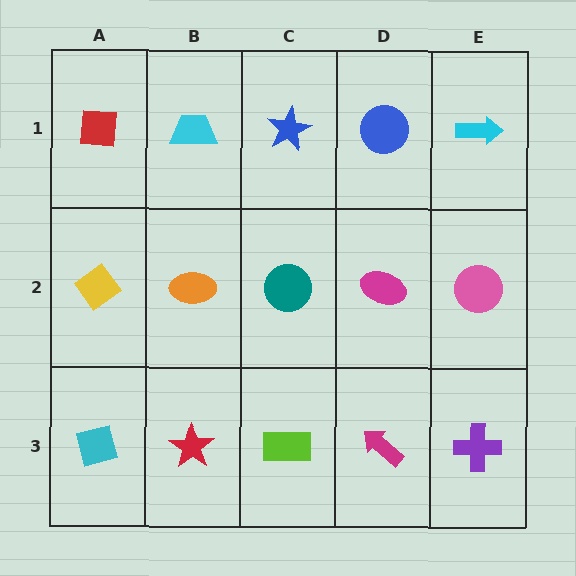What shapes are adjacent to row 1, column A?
A yellow diamond (row 2, column A), a cyan trapezoid (row 1, column B).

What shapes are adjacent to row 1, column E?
A pink circle (row 2, column E), a blue circle (row 1, column D).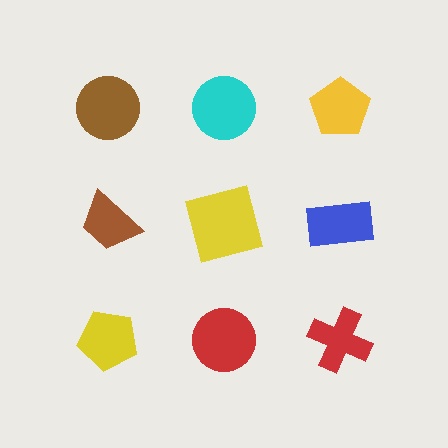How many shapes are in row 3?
3 shapes.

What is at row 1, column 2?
A cyan circle.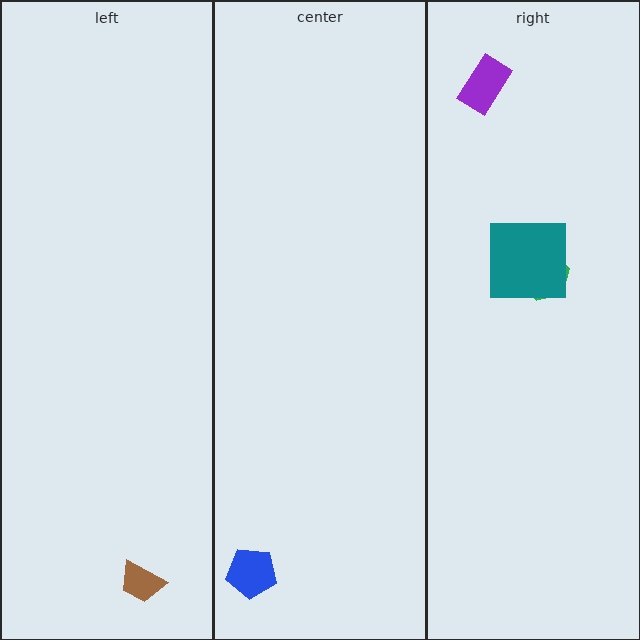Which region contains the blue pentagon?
The center region.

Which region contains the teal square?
The right region.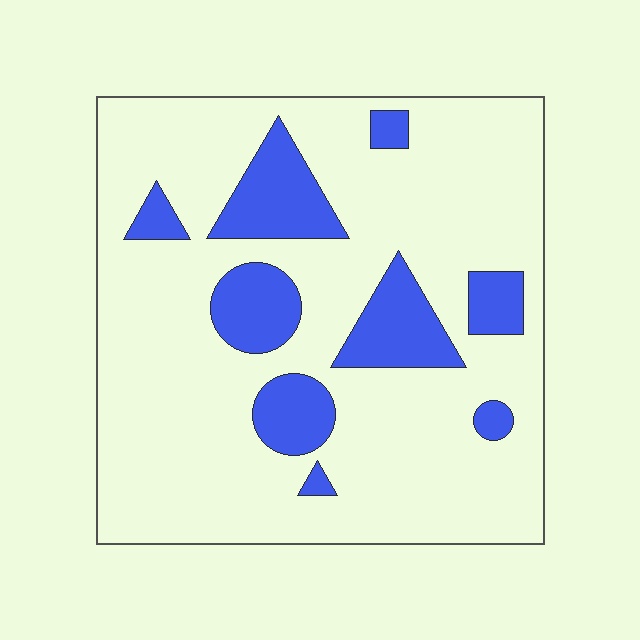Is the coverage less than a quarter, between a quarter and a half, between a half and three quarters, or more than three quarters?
Less than a quarter.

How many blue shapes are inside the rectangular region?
9.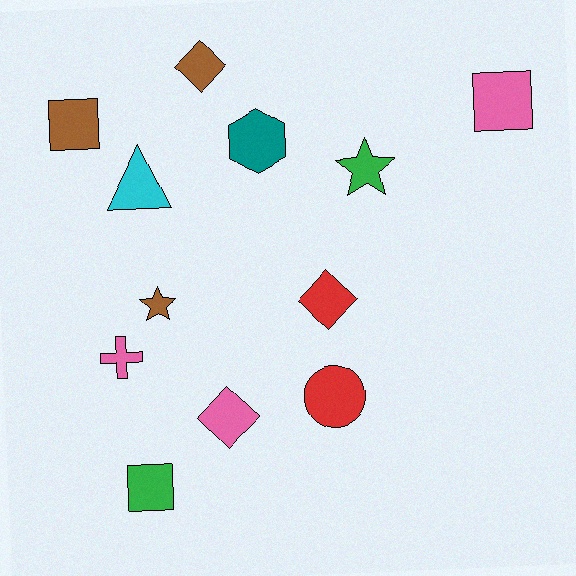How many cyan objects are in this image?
There is 1 cyan object.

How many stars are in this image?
There are 2 stars.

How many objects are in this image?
There are 12 objects.